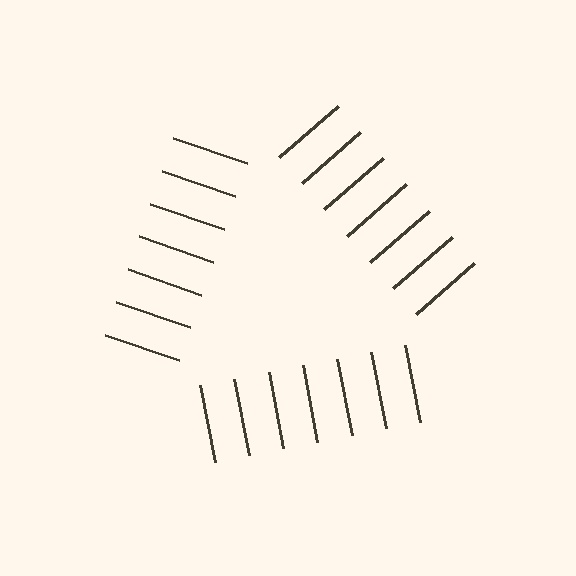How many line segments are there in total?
21 — 7 along each of the 3 edges.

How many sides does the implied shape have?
3 sides — the line-ends trace a triangle.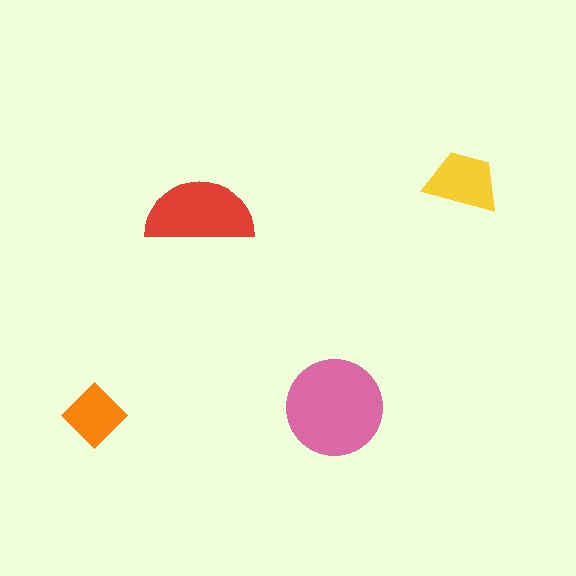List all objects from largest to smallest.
The pink circle, the red semicircle, the yellow trapezoid, the orange diamond.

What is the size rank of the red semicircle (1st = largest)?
2nd.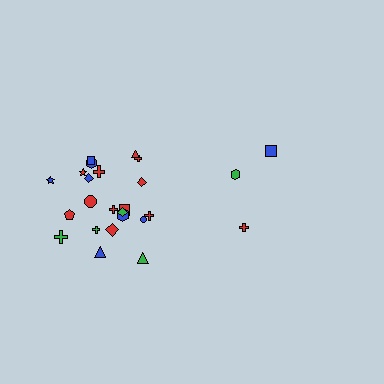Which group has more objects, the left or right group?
The left group.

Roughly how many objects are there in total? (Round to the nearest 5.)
Roughly 25 objects in total.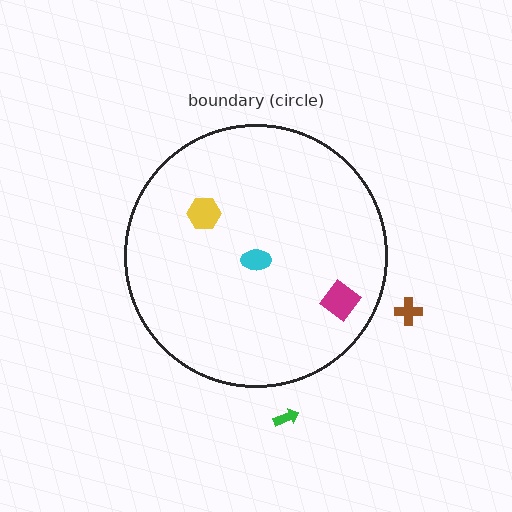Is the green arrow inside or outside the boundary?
Outside.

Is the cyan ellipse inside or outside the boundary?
Inside.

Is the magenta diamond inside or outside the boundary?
Inside.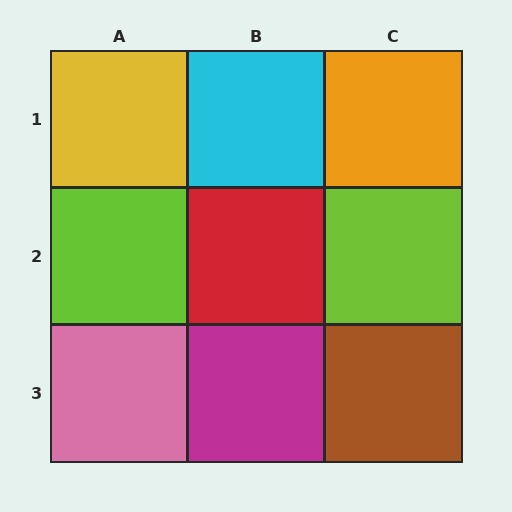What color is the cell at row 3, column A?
Pink.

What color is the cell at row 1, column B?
Cyan.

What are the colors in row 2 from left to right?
Lime, red, lime.